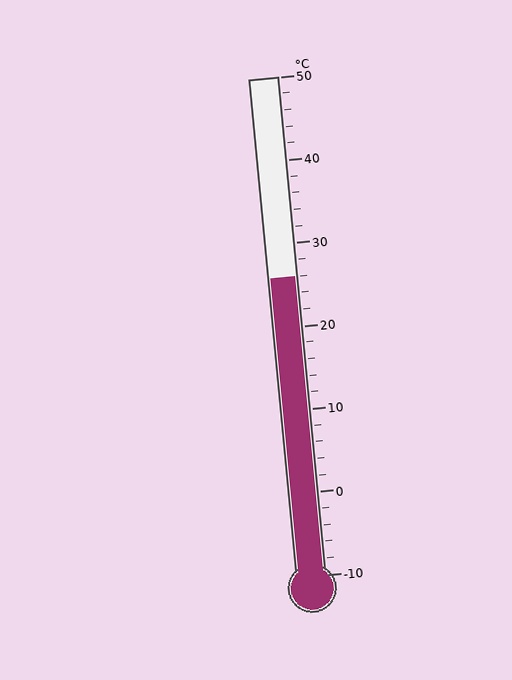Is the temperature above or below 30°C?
The temperature is below 30°C.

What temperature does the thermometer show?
The thermometer shows approximately 26°C.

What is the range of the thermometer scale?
The thermometer scale ranges from -10°C to 50°C.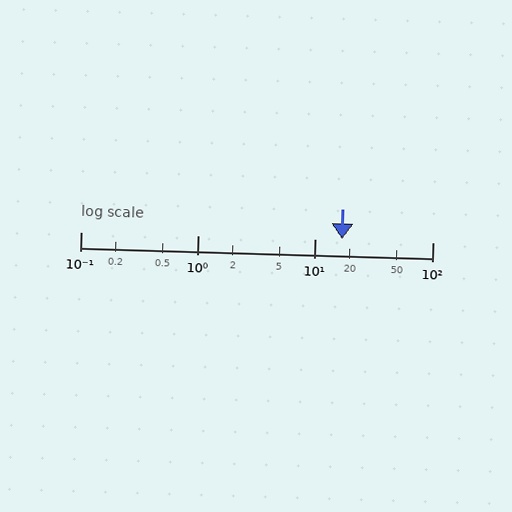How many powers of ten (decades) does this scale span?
The scale spans 3 decades, from 0.1 to 100.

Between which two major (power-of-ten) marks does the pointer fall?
The pointer is between 10 and 100.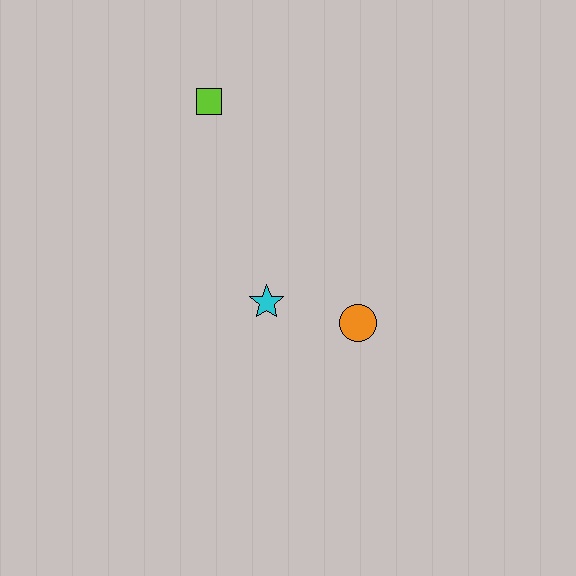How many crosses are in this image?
There are no crosses.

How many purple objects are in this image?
There are no purple objects.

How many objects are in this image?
There are 3 objects.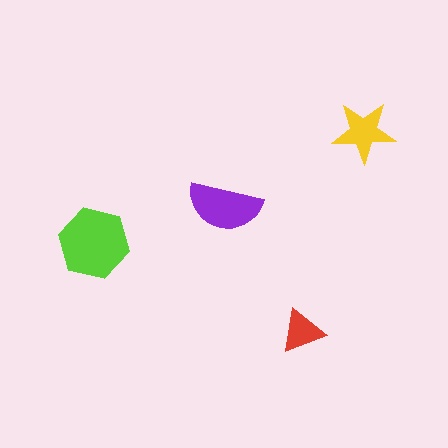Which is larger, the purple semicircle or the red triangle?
The purple semicircle.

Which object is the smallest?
The red triangle.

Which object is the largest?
The lime hexagon.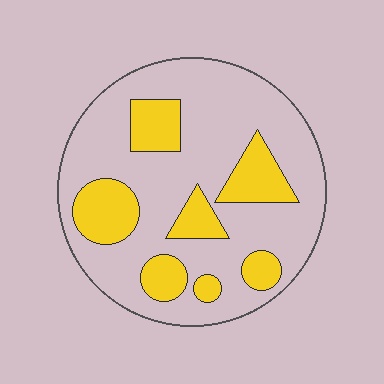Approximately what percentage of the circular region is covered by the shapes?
Approximately 25%.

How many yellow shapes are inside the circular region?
7.